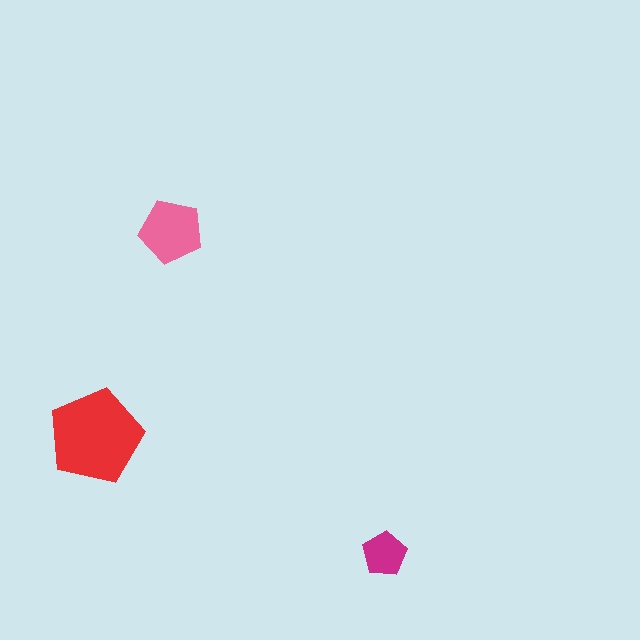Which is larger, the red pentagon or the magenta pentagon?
The red one.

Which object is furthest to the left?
The red pentagon is leftmost.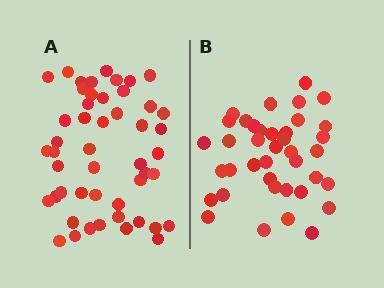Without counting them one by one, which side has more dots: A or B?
Region A (the left region) has more dots.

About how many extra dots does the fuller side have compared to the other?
Region A has roughly 10 or so more dots than region B.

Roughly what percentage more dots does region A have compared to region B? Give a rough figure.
About 25% more.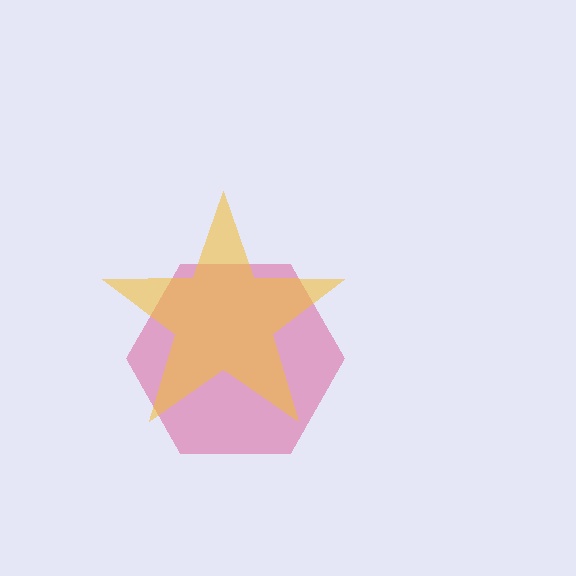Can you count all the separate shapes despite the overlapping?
Yes, there are 2 separate shapes.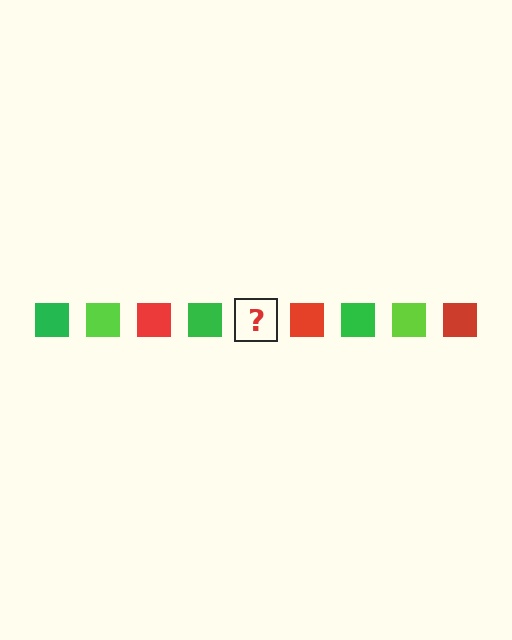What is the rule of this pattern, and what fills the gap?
The rule is that the pattern cycles through green, lime, red squares. The gap should be filled with a lime square.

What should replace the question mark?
The question mark should be replaced with a lime square.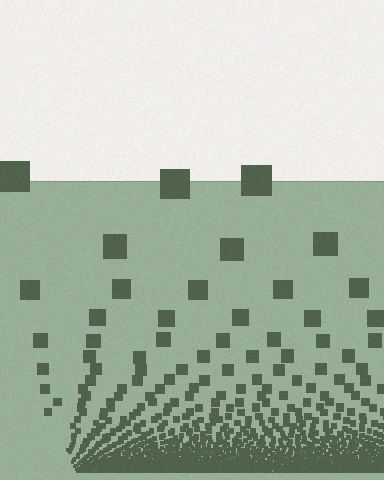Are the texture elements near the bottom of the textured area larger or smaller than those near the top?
Smaller. The gradient is inverted — elements near the bottom are smaller and denser.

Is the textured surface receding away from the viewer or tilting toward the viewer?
The surface appears to tilt toward the viewer. Texture elements get larger and sparser toward the top.